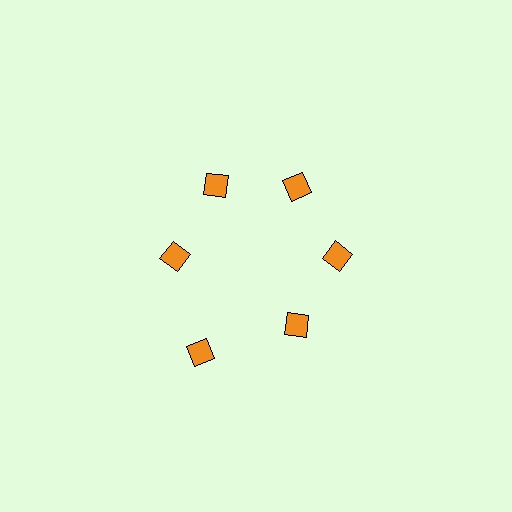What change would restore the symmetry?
The symmetry would be restored by moving it inward, back onto the ring so that all 6 diamonds sit at equal angles and equal distance from the center.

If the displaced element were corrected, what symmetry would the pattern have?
It would have 6-fold rotational symmetry — the pattern would map onto itself every 60 degrees.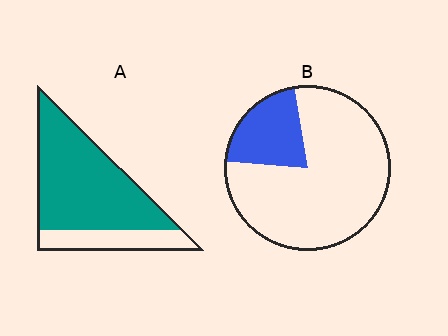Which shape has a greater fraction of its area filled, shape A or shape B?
Shape A.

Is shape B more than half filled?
No.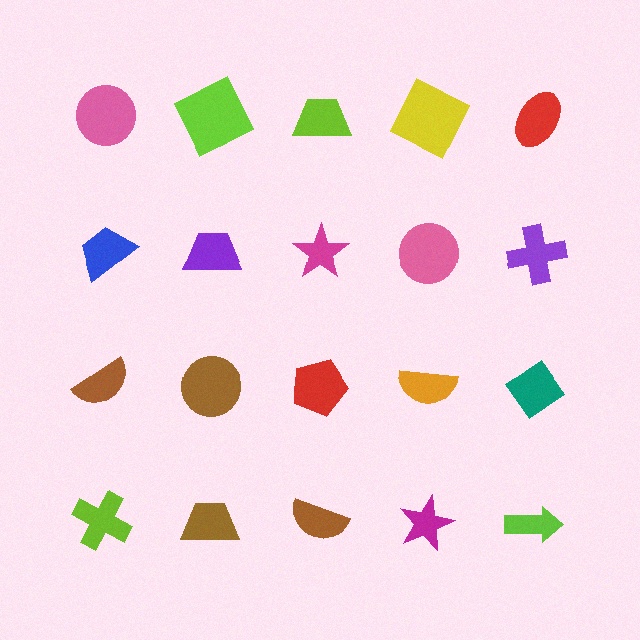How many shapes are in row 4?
5 shapes.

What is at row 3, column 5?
A teal diamond.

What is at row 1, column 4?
A yellow square.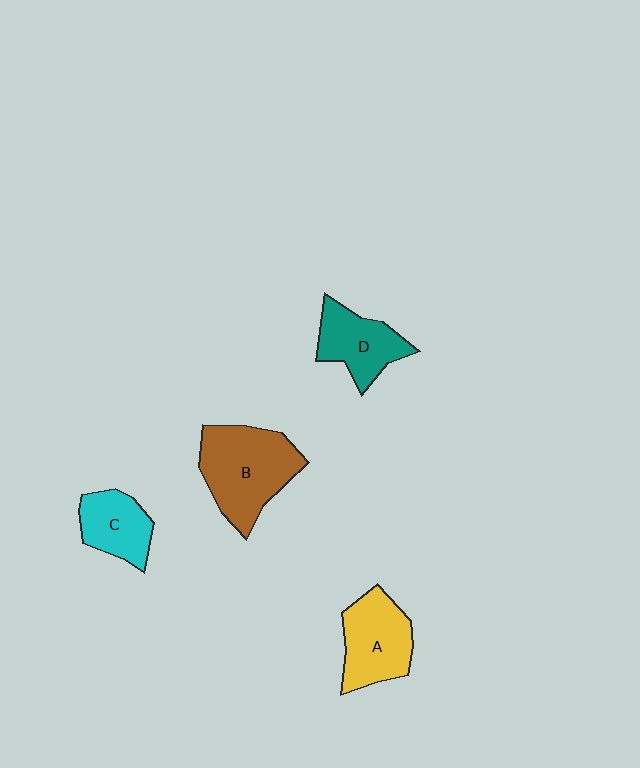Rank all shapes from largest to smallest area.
From largest to smallest: B (brown), A (yellow), D (teal), C (cyan).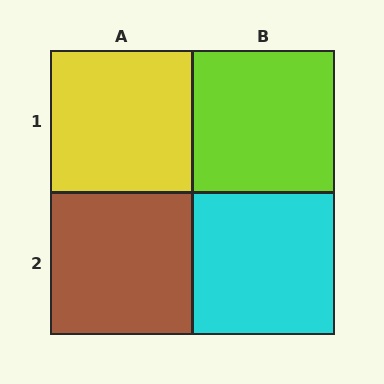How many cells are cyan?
1 cell is cyan.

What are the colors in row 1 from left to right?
Yellow, lime.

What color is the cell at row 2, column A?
Brown.